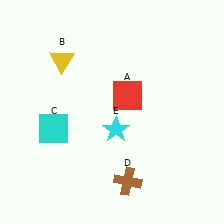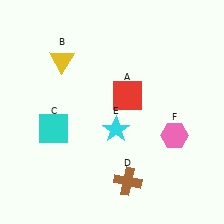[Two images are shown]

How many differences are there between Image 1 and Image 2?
There is 1 difference between the two images.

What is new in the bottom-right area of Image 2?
A pink hexagon (F) was added in the bottom-right area of Image 2.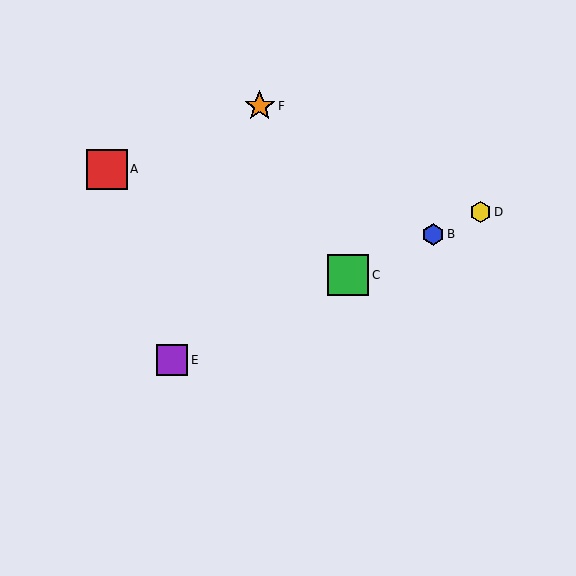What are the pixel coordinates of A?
Object A is at (107, 169).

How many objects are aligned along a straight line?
4 objects (B, C, D, E) are aligned along a straight line.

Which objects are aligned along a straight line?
Objects B, C, D, E are aligned along a straight line.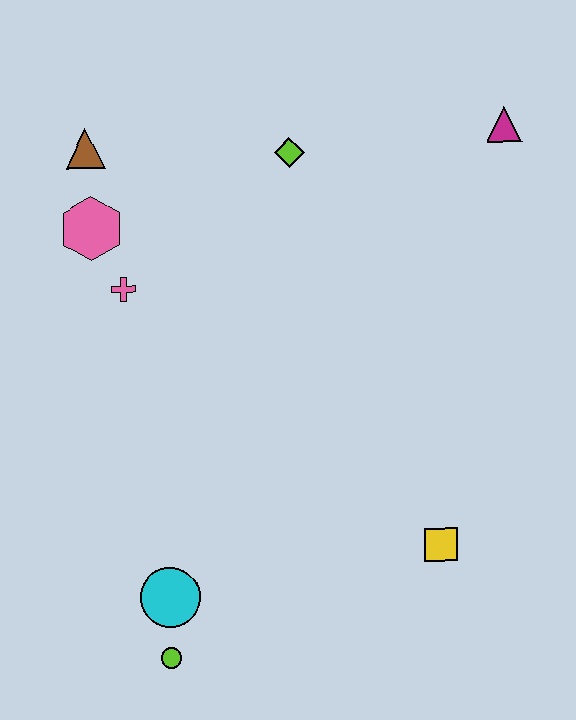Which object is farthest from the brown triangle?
The yellow square is farthest from the brown triangle.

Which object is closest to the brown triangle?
The pink hexagon is closest to the brown triangle.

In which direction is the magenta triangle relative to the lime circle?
The magenta triangle is above the lime circle.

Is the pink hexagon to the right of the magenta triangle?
No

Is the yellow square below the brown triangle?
Yes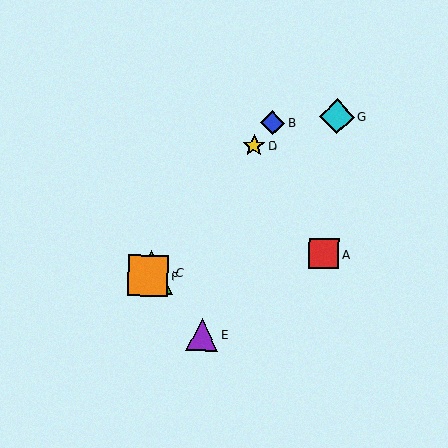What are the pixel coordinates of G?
Object G is at (337, 117).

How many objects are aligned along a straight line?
4 objects (B, C, D, F) are aligned along a straight line.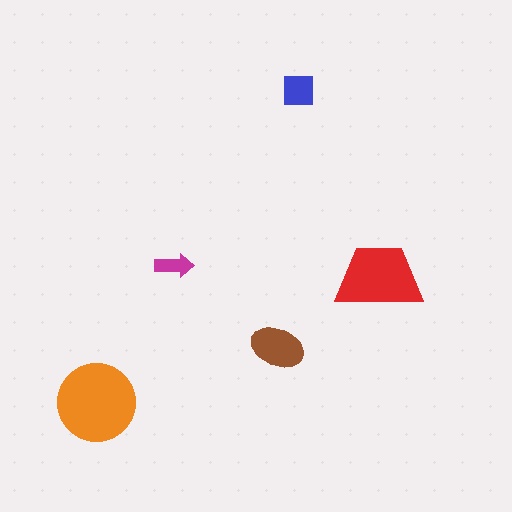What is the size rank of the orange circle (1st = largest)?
1st.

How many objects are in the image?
There are 5 objects in the image.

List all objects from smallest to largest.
The magenta arrow, the blue square, the brown ellipse, the red trapezoid, the orange circle.